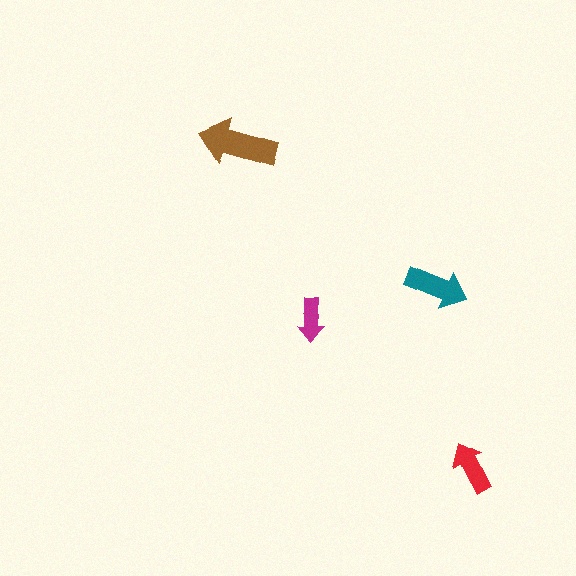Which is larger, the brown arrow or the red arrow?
The brown one.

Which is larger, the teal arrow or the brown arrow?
The brown one.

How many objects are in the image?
There are 4 objects in the image.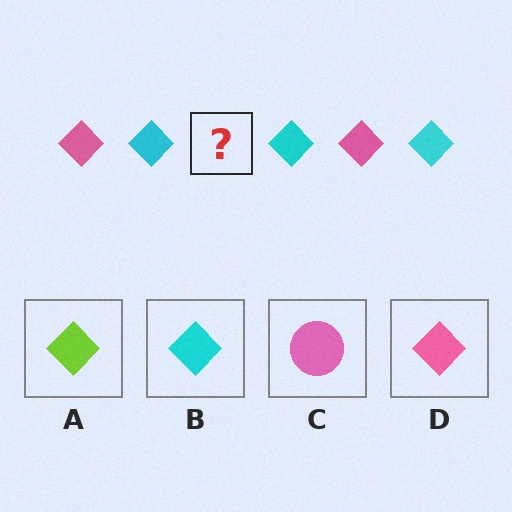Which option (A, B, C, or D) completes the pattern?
D.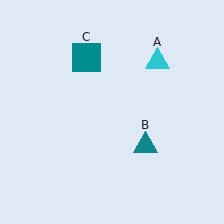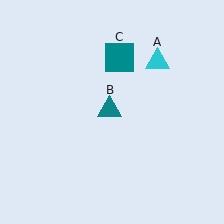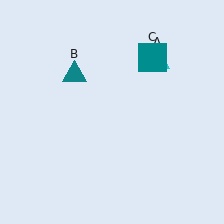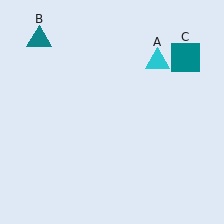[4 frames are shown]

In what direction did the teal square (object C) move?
The teal square (object C) moved right.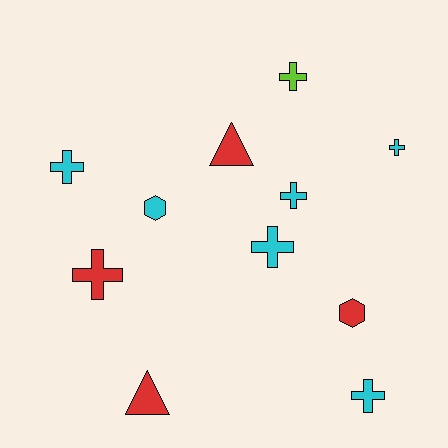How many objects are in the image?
There are 11 objects.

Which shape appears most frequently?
Cross, with 7 objects.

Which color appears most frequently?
Cyan, with 6 objects.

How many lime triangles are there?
There are no lime triangles.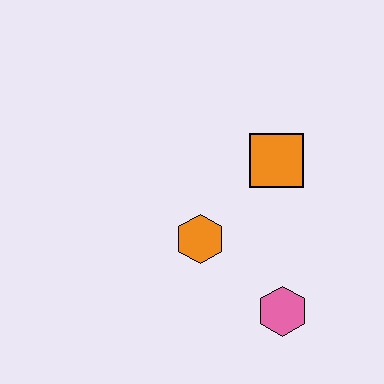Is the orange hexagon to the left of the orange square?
Yes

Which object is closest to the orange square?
The orange hexagon is closest to the orange square.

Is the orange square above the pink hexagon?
Yes